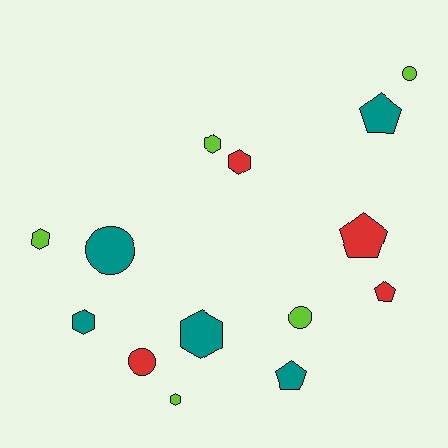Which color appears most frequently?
Teal, with 5 objects.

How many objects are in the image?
There are 14 objects.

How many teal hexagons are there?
There are 2 teal hexagons.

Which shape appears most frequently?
Hexagon, with 6 objects.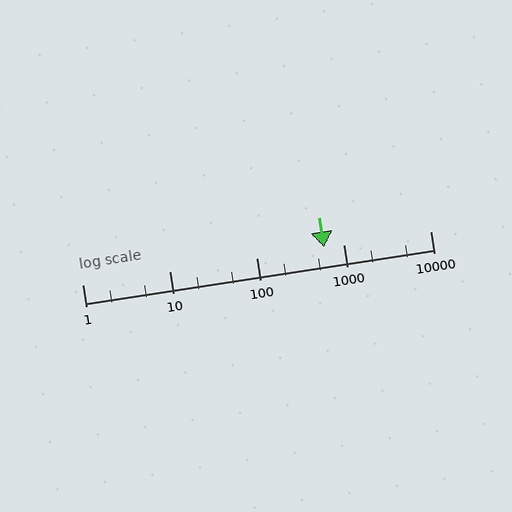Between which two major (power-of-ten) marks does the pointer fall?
The pointer is between 100 and 1000.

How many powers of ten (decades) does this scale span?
The scale spans 4 decades, from 1 to 10000.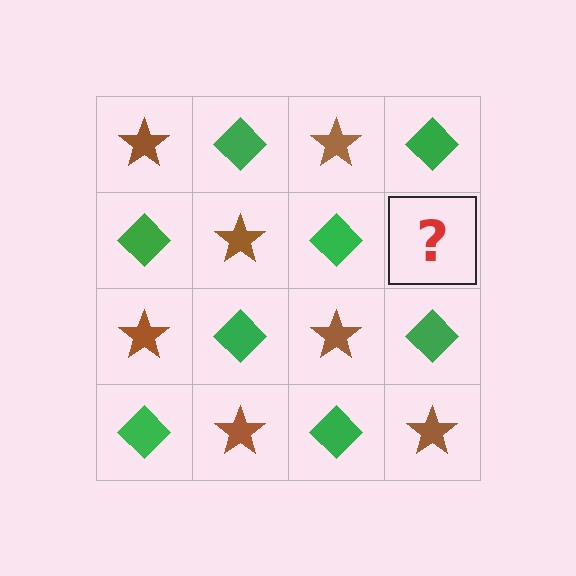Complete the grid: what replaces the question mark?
The question mark should be replaced with a brown star.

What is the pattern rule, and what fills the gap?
The rule is that it alternates brown star and green diamond in a checkerboard pattern. The gap should be filled with a brown star.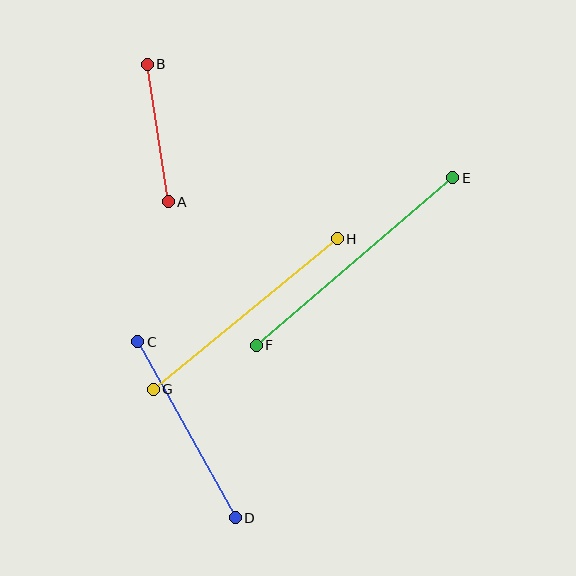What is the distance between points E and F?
The distance is approximately 258 pixels.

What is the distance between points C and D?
The distance is approximately 201 pixels.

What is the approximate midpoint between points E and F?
The midpoint is at approximately (354, 262) pixels.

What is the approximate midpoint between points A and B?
The midpoint is at approximately (158, 133) pixels.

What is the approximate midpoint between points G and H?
The midpoint is at approximately (245, 314) pixels.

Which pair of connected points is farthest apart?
Points E and F are farthest apart.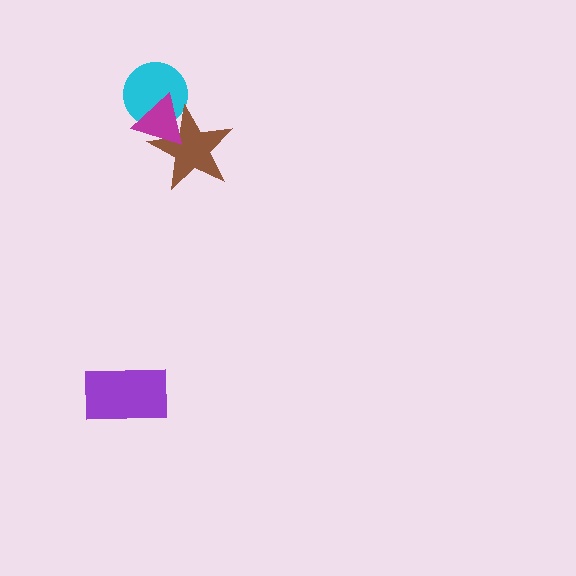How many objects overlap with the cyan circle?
2 objects overlap with the cyan circle.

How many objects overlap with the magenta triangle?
2 objects overlap with the magenta triangle.